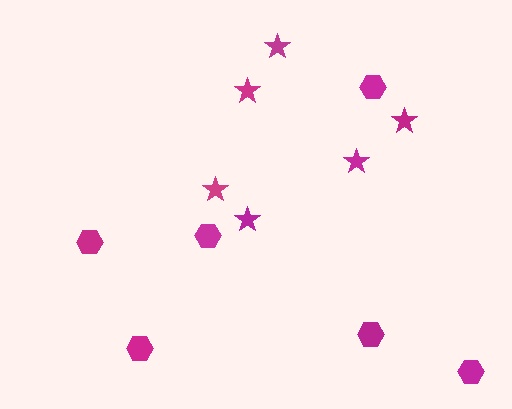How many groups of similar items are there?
There are 2 groups: one group of stars (6) and one group of hexagons (6).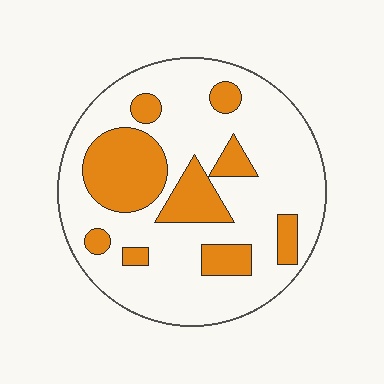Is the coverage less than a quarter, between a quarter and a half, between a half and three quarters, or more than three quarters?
Between a quarter and a half.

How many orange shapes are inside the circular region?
9.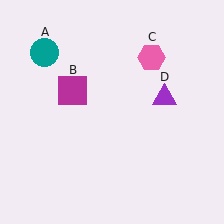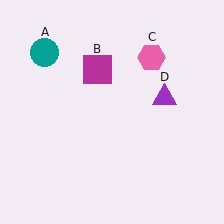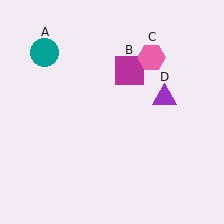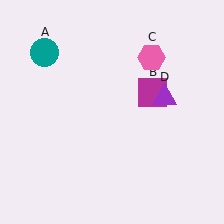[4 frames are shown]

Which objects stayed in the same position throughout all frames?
Teal circle (object A) and pink hexagon (object C) and purple triangle (object D) remained stationary.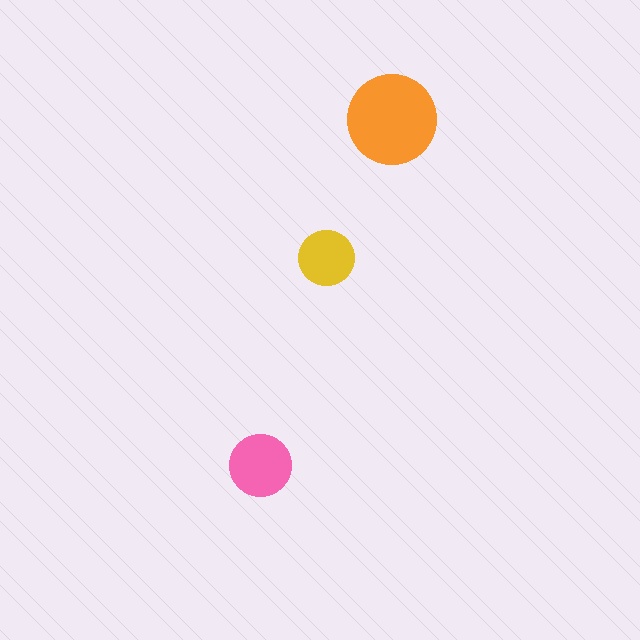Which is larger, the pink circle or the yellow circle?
The pink one.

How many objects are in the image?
There are 3 objects in the image.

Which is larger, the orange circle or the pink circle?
The orange one.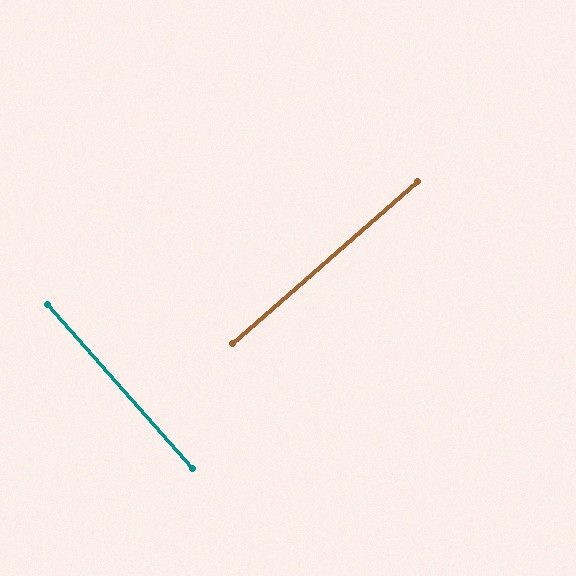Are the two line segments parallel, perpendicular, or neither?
Perpendicular — they meet at approximately 90°.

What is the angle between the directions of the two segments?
Approximately 90 degrees.